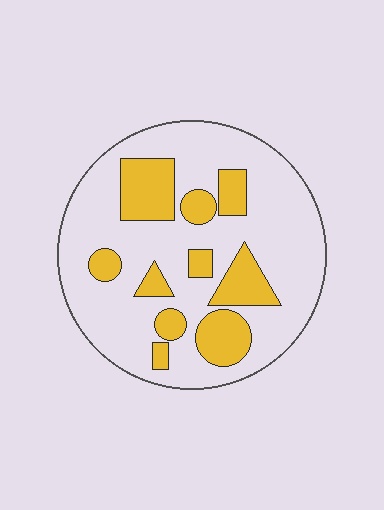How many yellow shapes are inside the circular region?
10.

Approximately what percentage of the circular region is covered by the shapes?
Approximately 25%.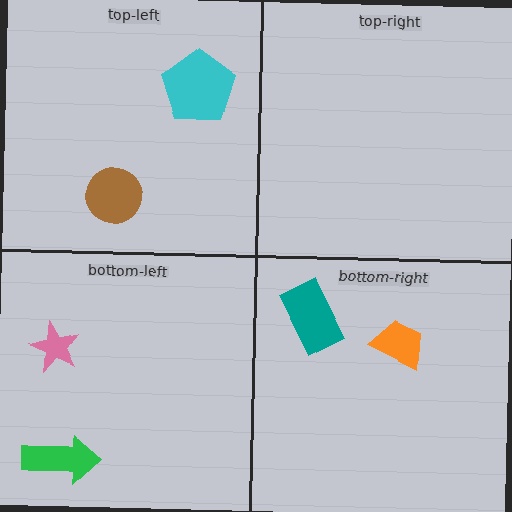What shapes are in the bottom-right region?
The orange trapezoid, the teal rectangle.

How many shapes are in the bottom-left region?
2.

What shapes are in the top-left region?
The cyan pentagon, the brown circle.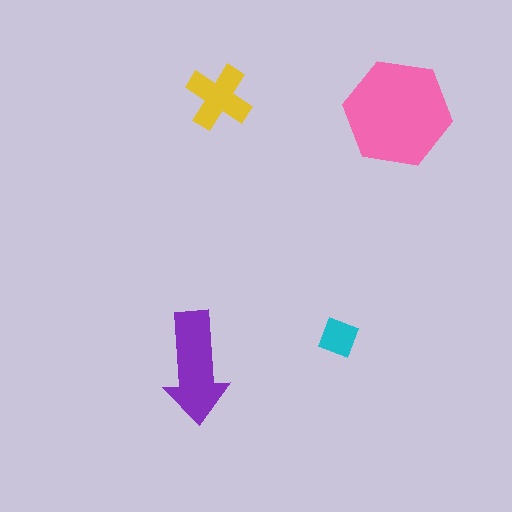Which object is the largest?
The pink hexagon.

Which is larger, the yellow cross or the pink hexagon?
The pink hexagon.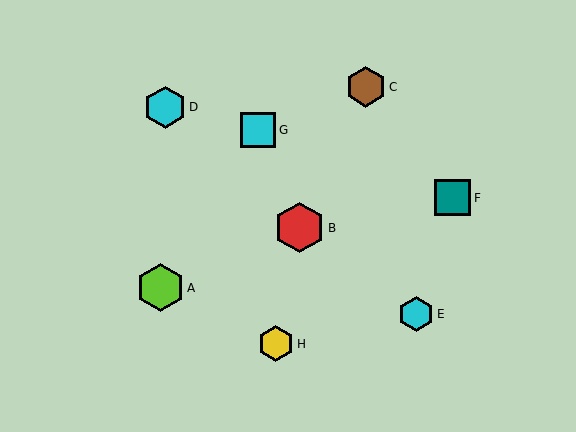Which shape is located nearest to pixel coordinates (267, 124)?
The cyan square (labeled G) at (258, 130) is nearest to that location.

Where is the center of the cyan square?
The center of the cyan square is at (258, 130).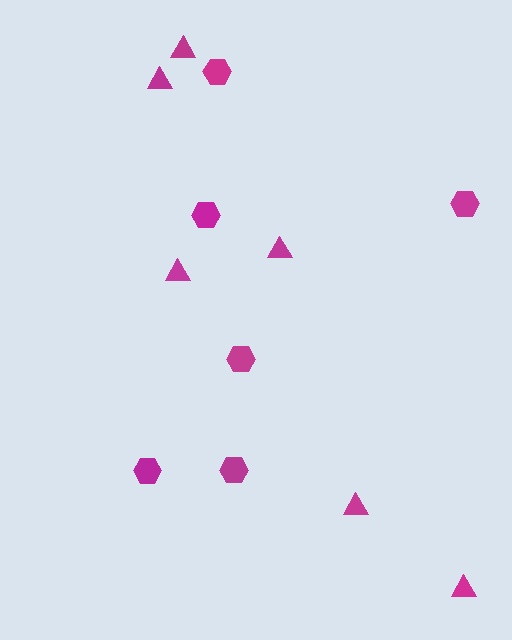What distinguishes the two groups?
There are 2 groups: one group of hexagons (6) and one group of triangles (6).